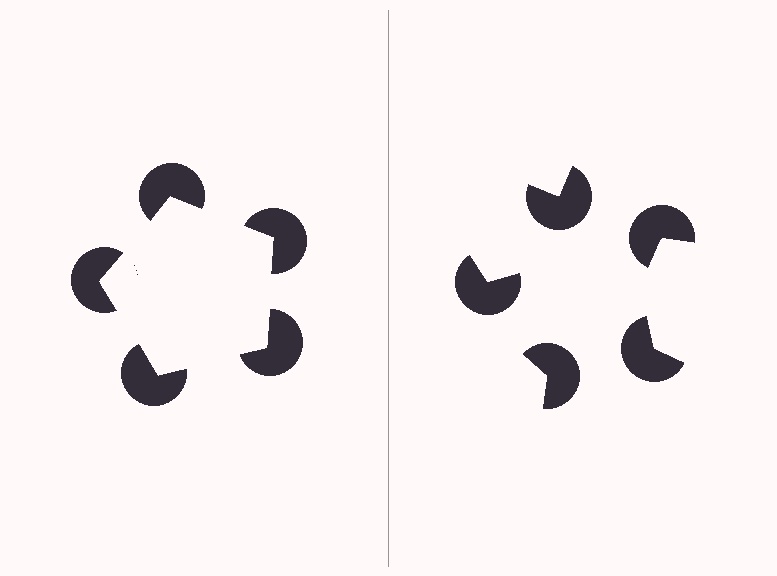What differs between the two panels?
The pac-man discs are positioned identically on both sides; only the wedge orientations differ. On the left they align to a pentagon; on the right they are misaligned.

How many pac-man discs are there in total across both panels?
10 — 5 on each side.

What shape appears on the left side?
An illusory pentagon.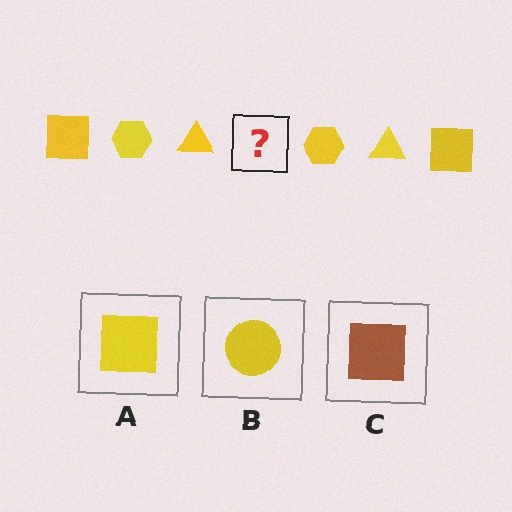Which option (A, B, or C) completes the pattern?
A.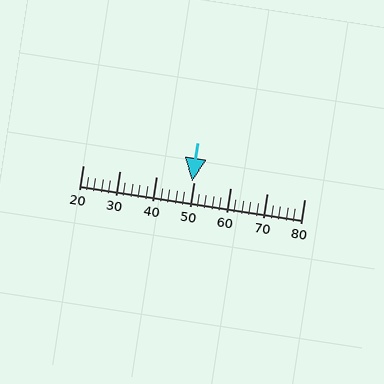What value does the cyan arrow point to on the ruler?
The cyan arrow points to approximately 50.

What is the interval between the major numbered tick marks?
The major tick marks are spaced 10 units apart.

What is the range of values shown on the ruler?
The ruler shows values from 20 to 80.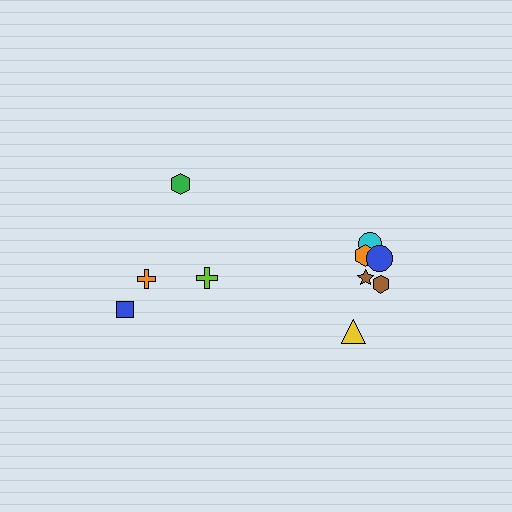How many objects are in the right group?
There are 6 objects.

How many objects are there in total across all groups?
There are 10 objects.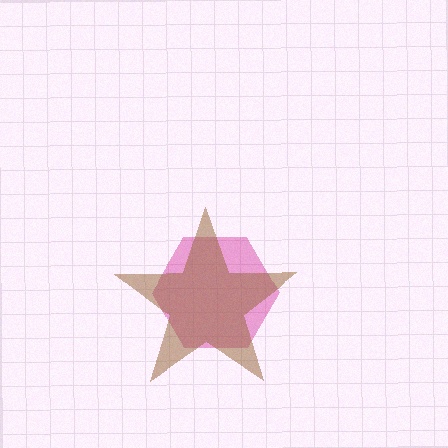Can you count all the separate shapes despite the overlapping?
Yes, there are 2 separate shapes.